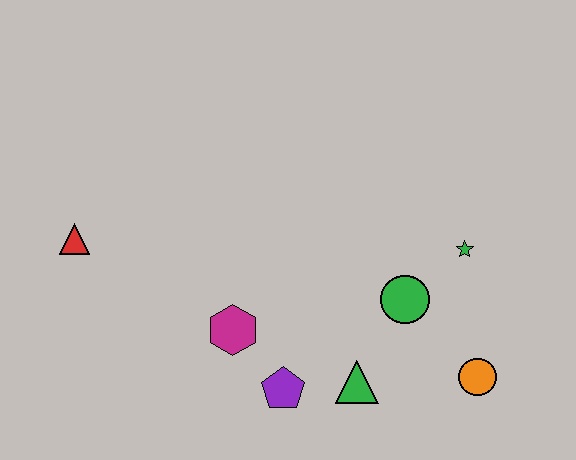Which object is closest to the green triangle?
The purple pentagon is closest to the green triangle.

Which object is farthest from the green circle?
The red triangle is farthest from the green circle.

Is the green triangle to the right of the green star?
No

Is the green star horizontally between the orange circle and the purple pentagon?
Yes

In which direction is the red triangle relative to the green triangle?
The red triangle is to the left of the green triangle.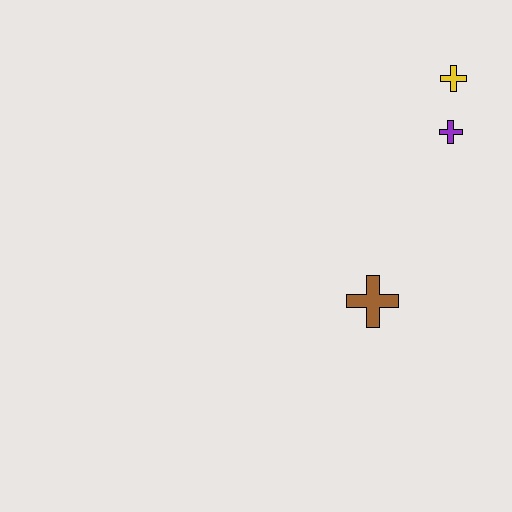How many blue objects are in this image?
There are no blue objects.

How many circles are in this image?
There are no circles.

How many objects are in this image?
There are 3 objects.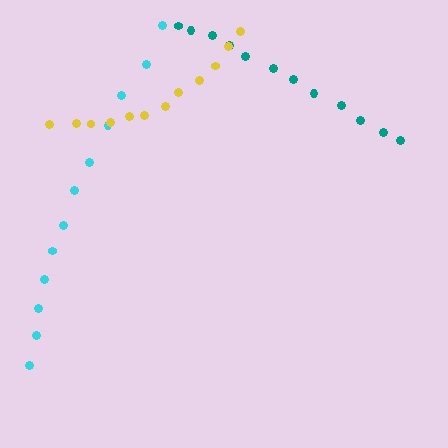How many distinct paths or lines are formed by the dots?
There are 3 distinct paths.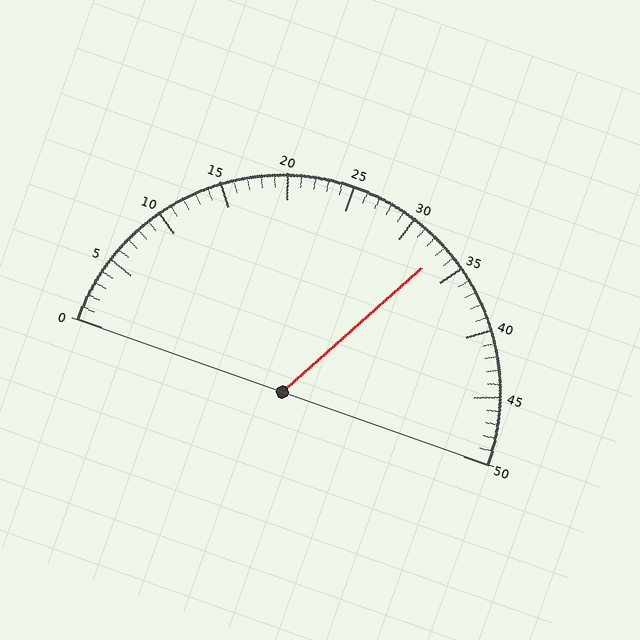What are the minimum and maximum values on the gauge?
The gauge ranges from 0 to 50.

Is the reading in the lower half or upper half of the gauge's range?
The reading is in the upper half of the range (0 to 50).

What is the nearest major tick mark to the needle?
The nearest major tick mark is 35.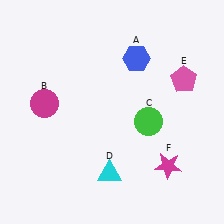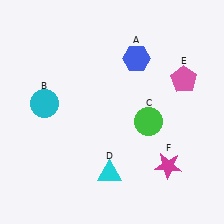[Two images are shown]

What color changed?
The circle (B) changed from magenta in Image 1 to cyan in Image 2.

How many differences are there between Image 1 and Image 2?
There is 1 difference between the two images.